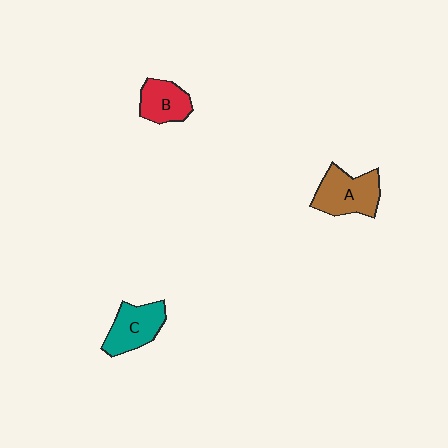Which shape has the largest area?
Shape A (brown).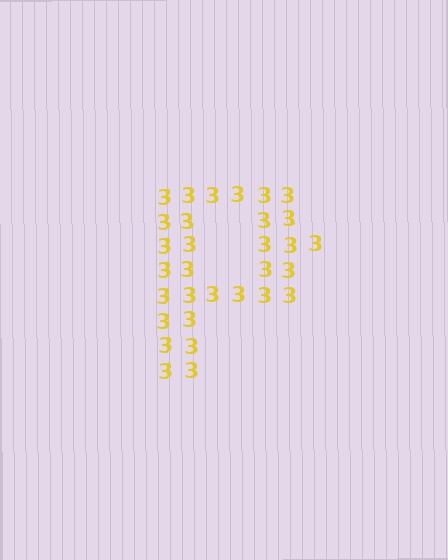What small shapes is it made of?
It is made of small digit 3's.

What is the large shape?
The large shape is the letter P.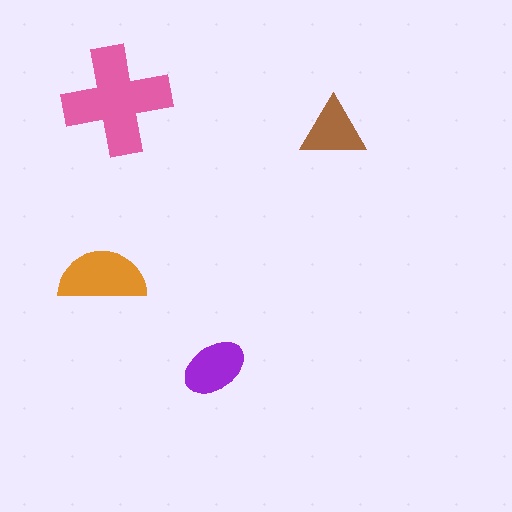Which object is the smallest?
The brown triangle.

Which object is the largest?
The pink cross.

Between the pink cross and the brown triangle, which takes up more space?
The pink cross.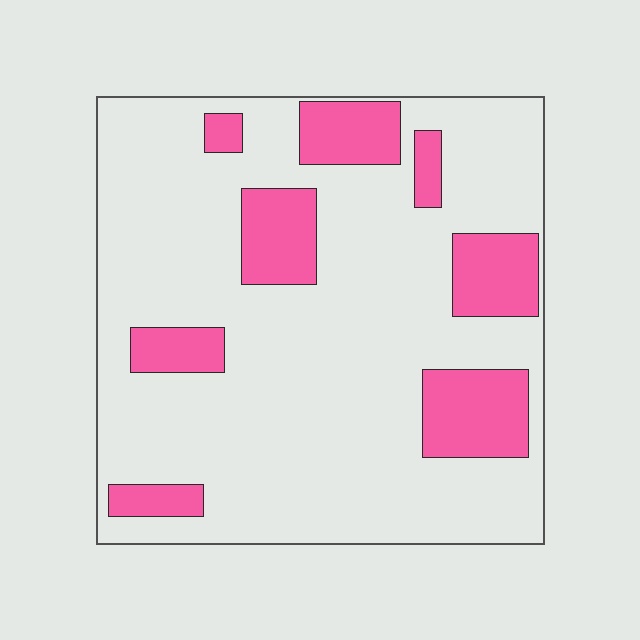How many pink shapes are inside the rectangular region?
8.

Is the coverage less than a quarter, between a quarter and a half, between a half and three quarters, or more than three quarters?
Less than a quarter.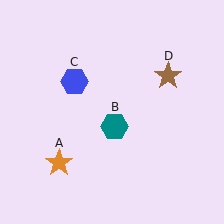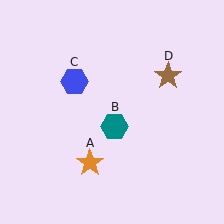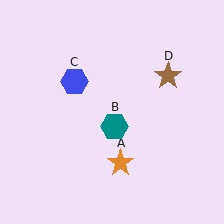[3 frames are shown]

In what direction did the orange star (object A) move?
The orange star (object A) moved right.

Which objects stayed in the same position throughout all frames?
Teal hexagon (object B) and blue hexagon (object C) and brown star (object D) remained stationary.